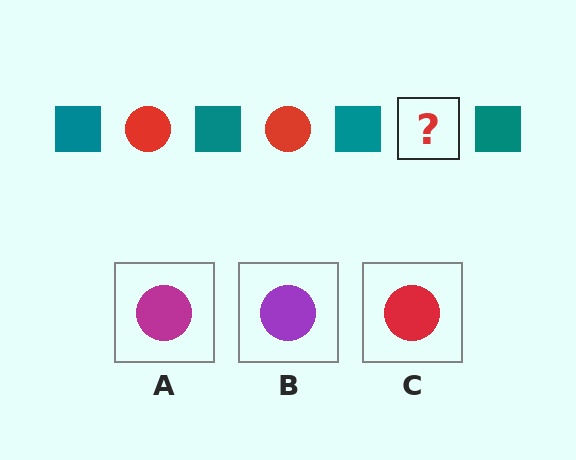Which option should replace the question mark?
Option C.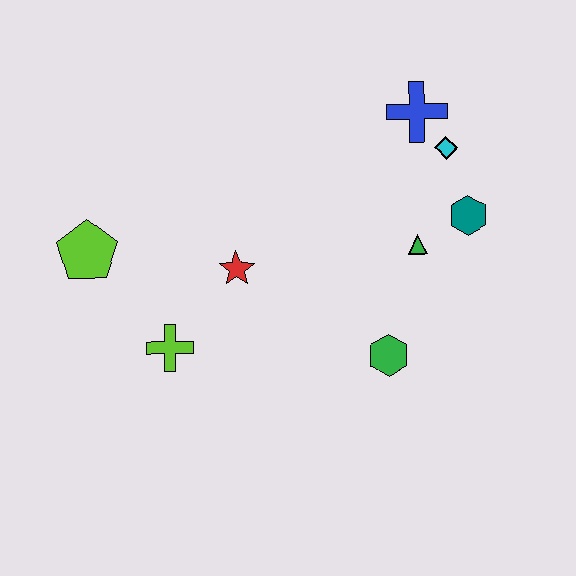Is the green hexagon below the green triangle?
Yes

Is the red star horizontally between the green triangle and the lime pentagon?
Yes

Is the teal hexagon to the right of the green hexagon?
Yes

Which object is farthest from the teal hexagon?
The lime pentagon is farthest from the teal hexagon.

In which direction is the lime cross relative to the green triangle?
The lime cross is to the left of the green triangle.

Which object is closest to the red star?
The lime cross is closest to the red star.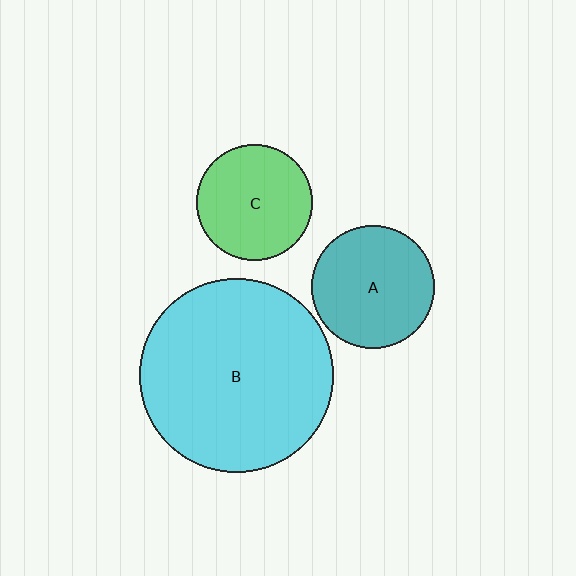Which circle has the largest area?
Circle B (cyan).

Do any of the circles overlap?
No, none of the circles overlap.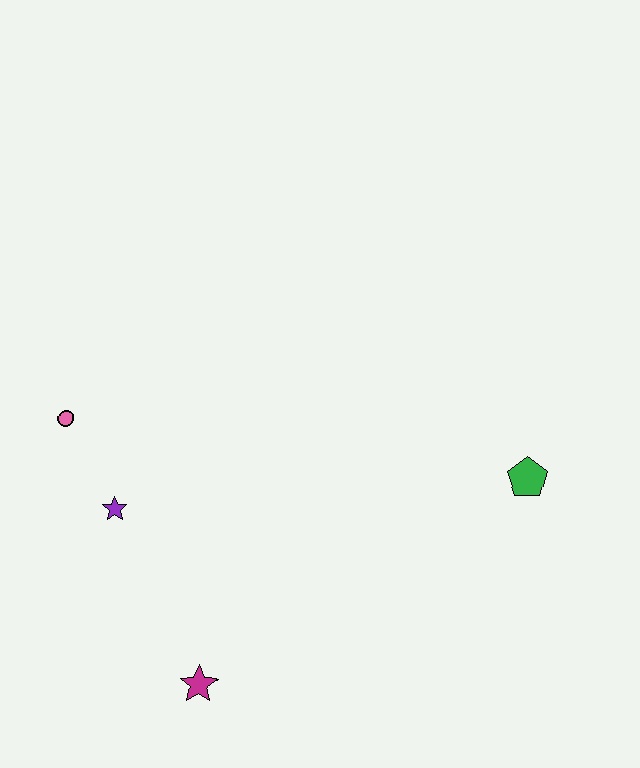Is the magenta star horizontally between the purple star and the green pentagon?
Yes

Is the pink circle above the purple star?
Yes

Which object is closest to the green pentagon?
The magenta star is closest to the green pentagon.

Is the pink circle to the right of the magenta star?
No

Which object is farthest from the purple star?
The green pentagon is farthest from the purple star.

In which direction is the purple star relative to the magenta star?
The purple star is above the magenta star.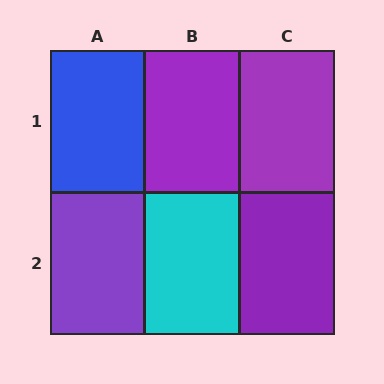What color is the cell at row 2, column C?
Purple.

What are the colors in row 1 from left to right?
Blue, purple, purple.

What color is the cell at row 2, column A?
Purple.